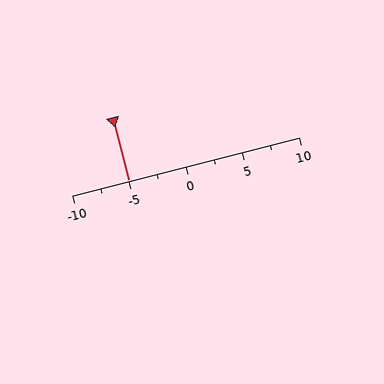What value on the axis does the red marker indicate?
The marker indicates approximately -5.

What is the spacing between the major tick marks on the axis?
The major ticks are spaced 5 apart.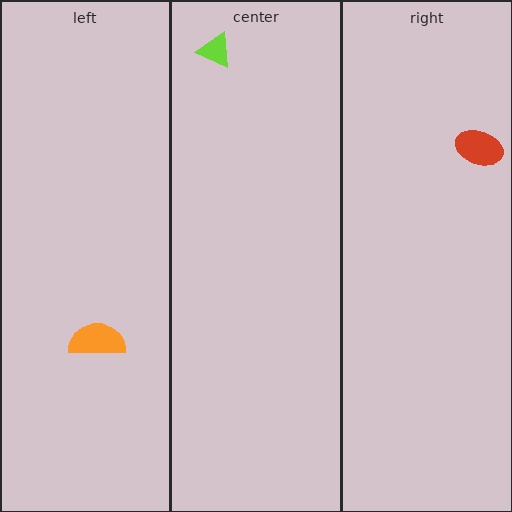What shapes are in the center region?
The lime triangle.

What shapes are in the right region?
The red ellipse.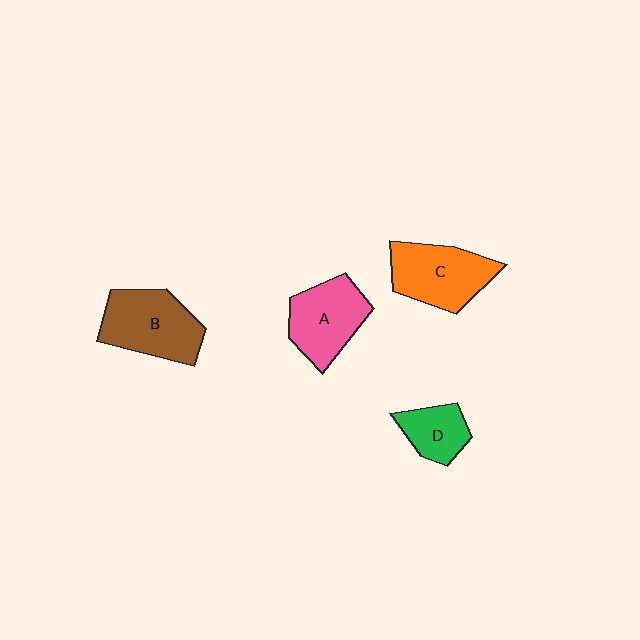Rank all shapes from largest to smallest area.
From largest to smallest: B (brown), C (orange), A (pink), D (green).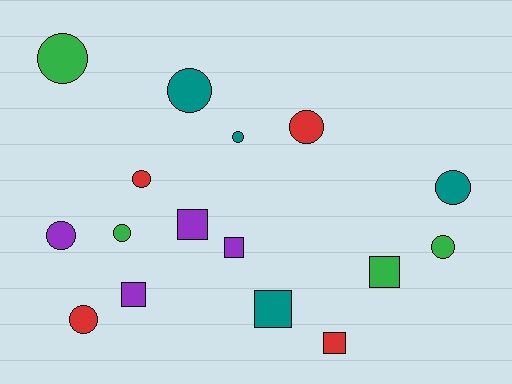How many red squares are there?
There is 1 red square.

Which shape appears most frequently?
Circle, with 10 objects.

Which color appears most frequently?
Teal, with 4 objects.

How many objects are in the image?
There are 16 objects.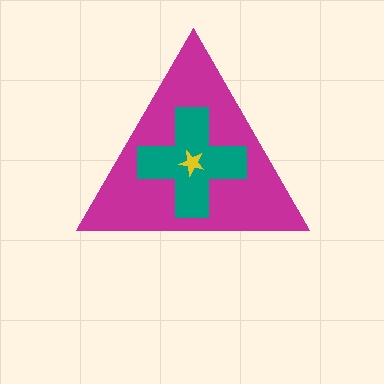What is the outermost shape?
The magenta triangle.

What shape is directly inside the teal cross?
The yellow star.